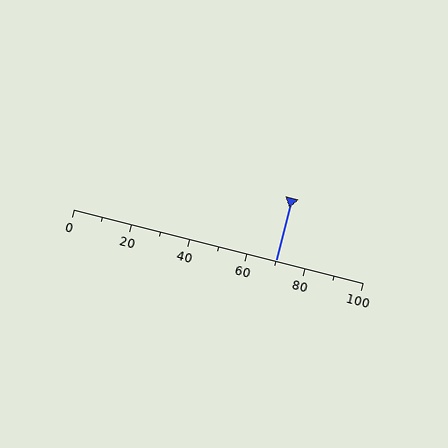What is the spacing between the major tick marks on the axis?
The major ticks are spaced 20 apart.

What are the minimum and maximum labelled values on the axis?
The axis runs from 0 to 100.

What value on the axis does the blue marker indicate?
The marker indicates approximately 70.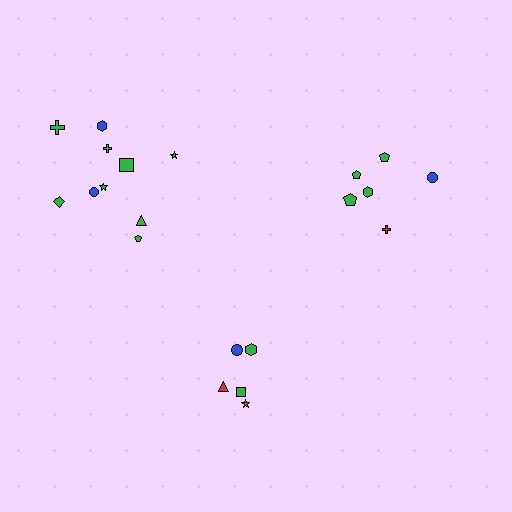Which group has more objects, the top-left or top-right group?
The top-left group.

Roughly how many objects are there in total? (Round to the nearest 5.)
Roughly 20 objects in total.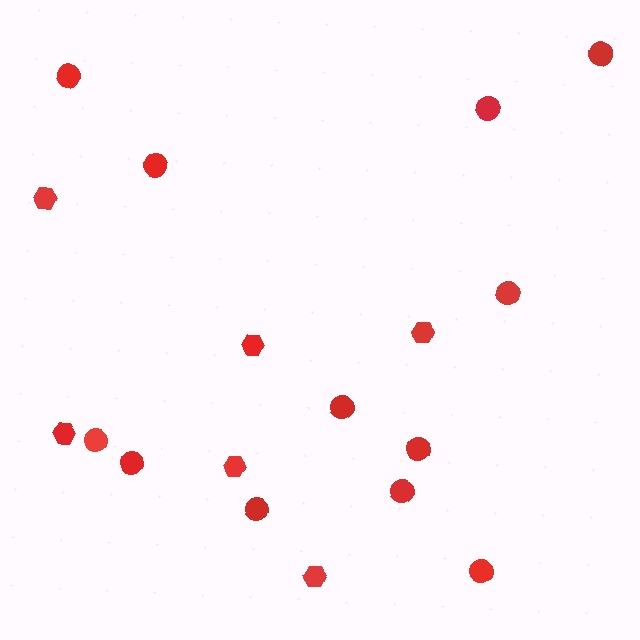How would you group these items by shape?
There are 2 groups: one group of hexagons (6) and one group of circles (12).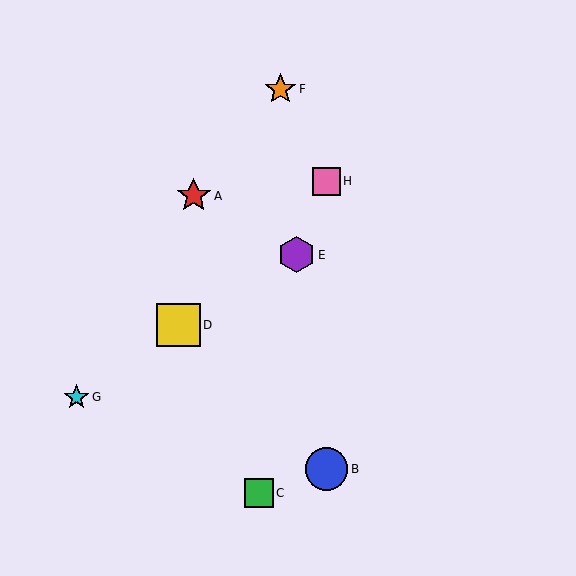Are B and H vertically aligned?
Yes, both are at x≈326.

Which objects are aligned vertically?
Objects B, H are aligned vertically.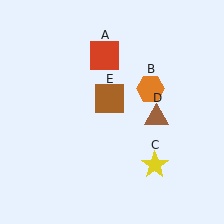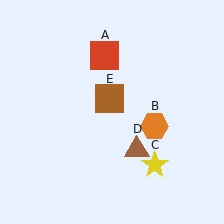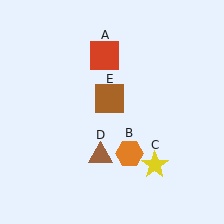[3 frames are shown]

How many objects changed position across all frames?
2 objects changed position: orange hexagon (object B), brown triangle (object D).